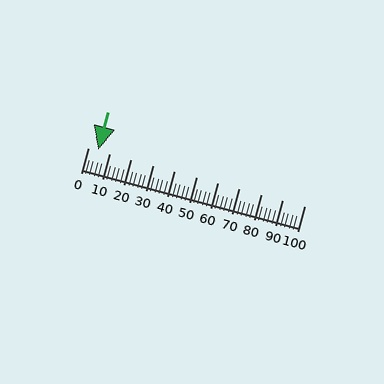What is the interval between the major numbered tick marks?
The major tick marks are spaced 10 units apart.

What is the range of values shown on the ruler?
The ruler shows values from 0 to 100.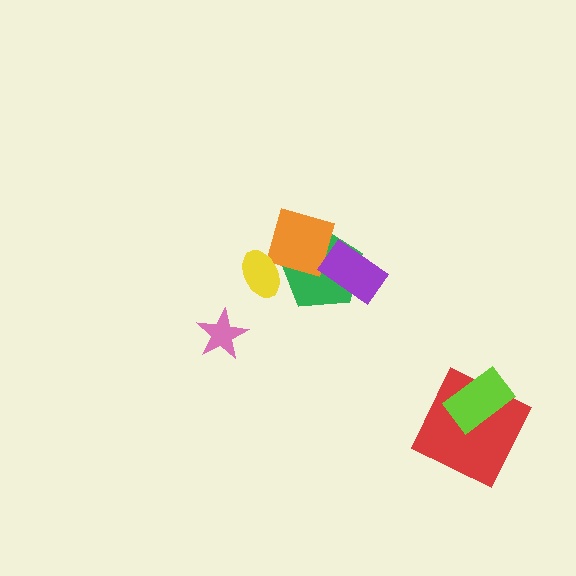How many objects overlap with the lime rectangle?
1 object overlaps with the lime rectangle.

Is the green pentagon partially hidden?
Yes, it is partially covered by another shape.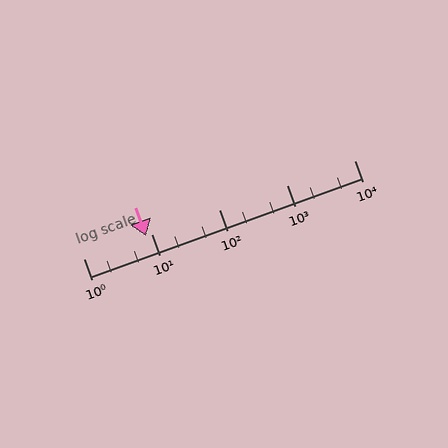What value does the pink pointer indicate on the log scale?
The pointer indicates approximately 8.4.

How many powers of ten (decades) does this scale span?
The scale spans 4 decades, from 1 to 10000.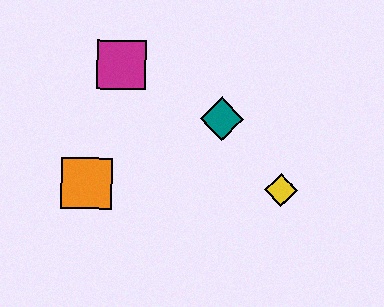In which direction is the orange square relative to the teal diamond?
The orange square is to the left of the teal diamond.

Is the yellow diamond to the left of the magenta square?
No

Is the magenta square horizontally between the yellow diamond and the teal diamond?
No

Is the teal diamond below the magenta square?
Yes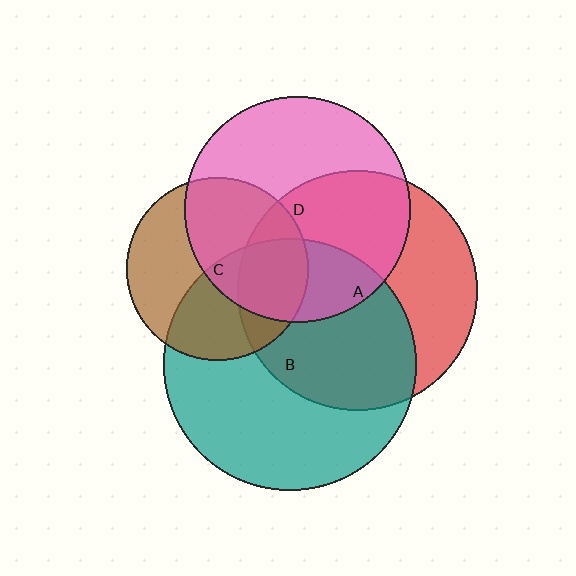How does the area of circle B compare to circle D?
Approximately 1.2 times.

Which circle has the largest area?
Circle B (teal).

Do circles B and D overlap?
Yes.